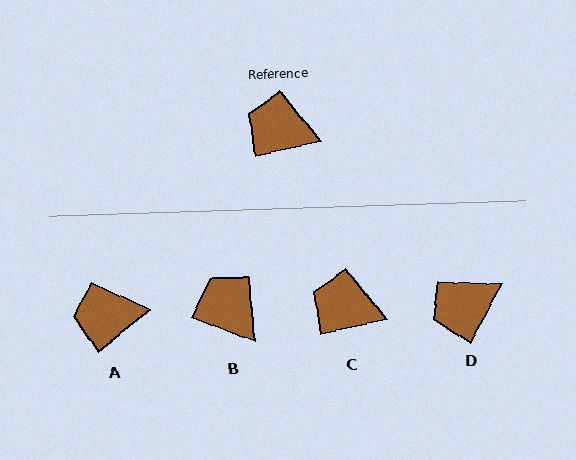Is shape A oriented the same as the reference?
No, it is off by about 26 degrees.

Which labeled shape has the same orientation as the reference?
C.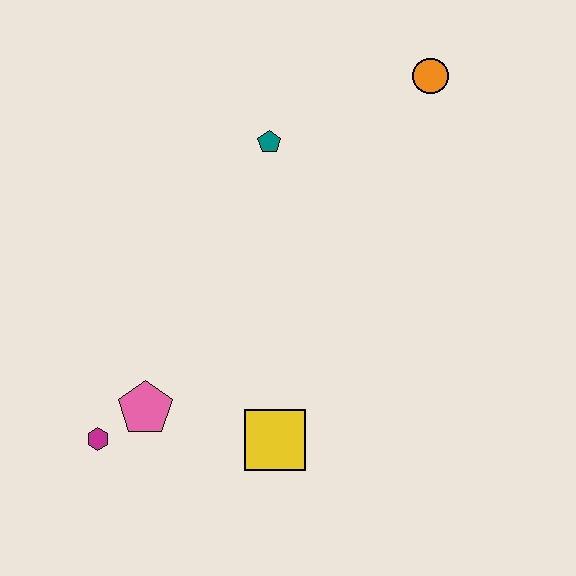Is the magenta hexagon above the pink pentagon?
No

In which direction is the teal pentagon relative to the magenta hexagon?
The teal pentagon is above the magenta hexagon.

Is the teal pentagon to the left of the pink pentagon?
No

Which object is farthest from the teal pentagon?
The magenta hexagon is farthest from the teal pentagon.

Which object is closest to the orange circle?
The teal pentagon is closest to the orange circle.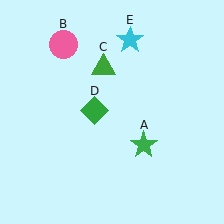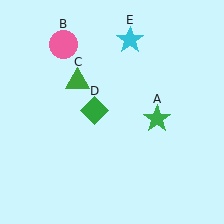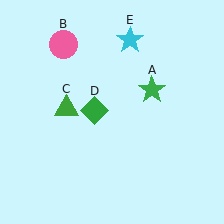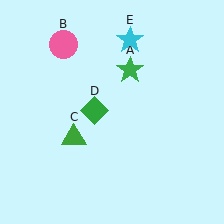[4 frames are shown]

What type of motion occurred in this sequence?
The green star (object A), green triangle (object C) rotated counterclockwise around the center of the scene.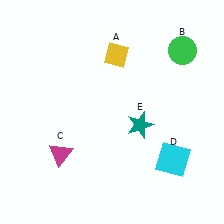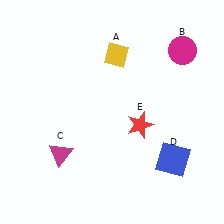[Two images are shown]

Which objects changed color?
B changed from green to magenta. D changed from cyan to blue. E changed from teal to red.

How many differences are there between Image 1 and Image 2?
There are 3 differences between the two images.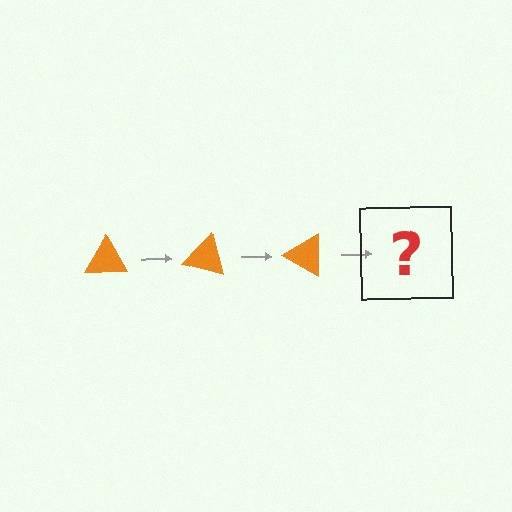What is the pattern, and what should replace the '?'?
The pattern is that the triangle rotates 15 degrees each step. The '?' should be an orange triangle rotated 45 degrees.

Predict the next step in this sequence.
The next step is an orange triangle rotated 45 degrees.